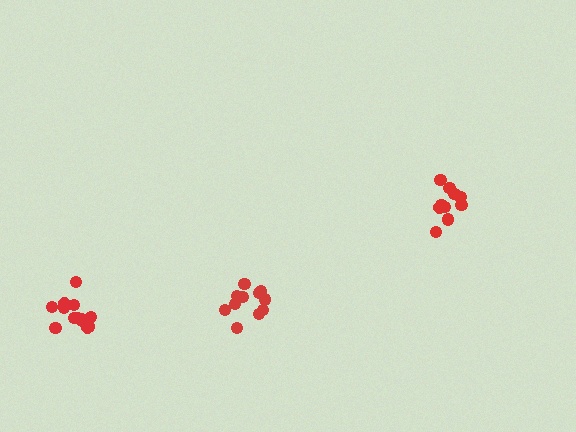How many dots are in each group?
Group 1: 10 dots, Group 2: 14 dots, Group 3: 11 dots (35 total).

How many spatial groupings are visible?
There are 3 spatial groupings.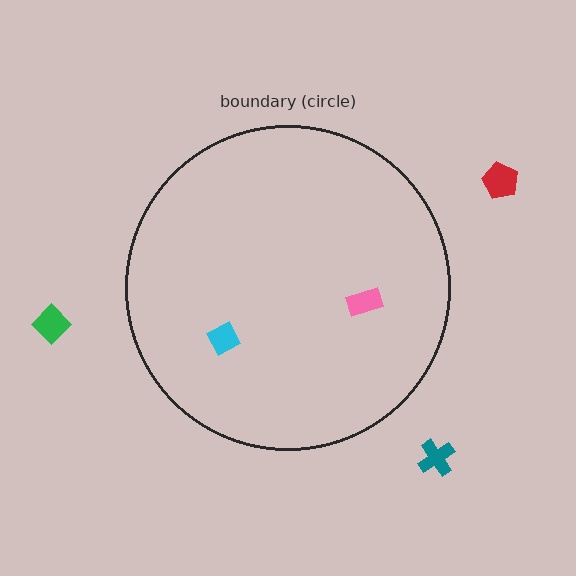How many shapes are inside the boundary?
2 inside, 3 outside.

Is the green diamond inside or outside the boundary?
Outside.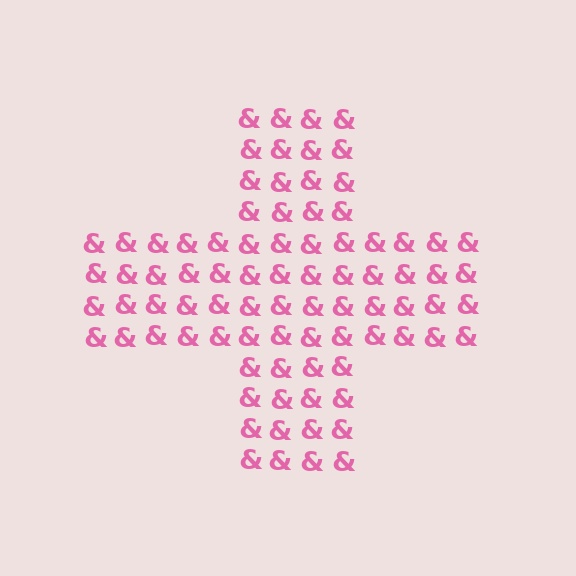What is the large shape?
The large shape is a cross.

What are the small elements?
The small elements are ampersands.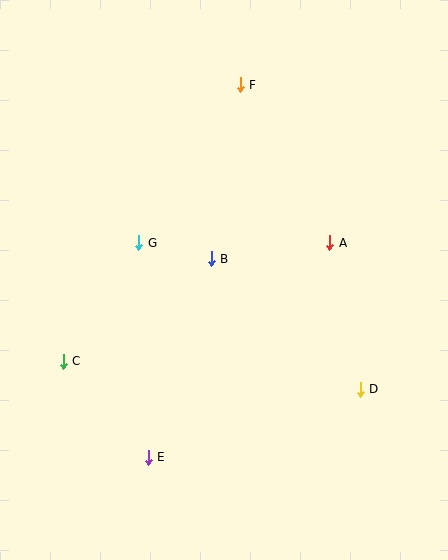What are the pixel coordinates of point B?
Point B is at (211, 259).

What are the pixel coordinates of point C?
Point C is at (63, 361).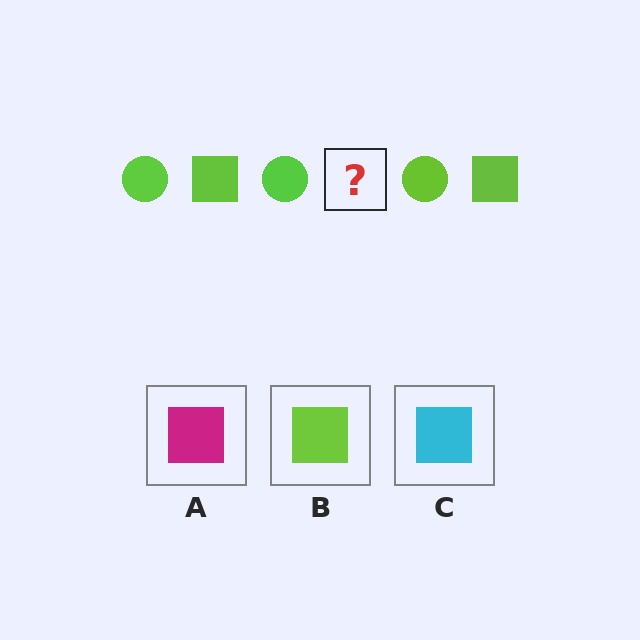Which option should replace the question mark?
Option B.